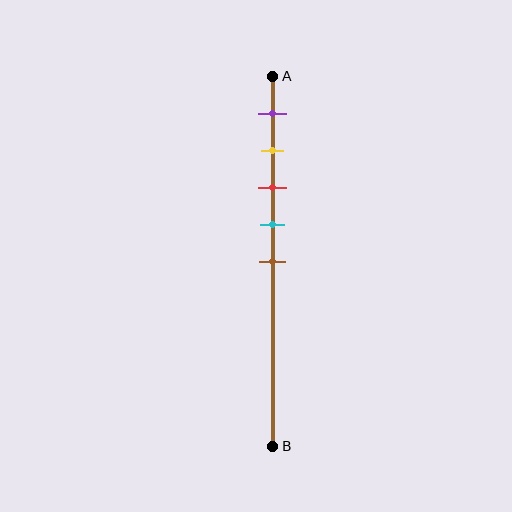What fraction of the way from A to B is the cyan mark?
The cyan mark is approximately 40% (0.4) of the way from A to B.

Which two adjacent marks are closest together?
The yellow and red marks are the closest adjacent pair.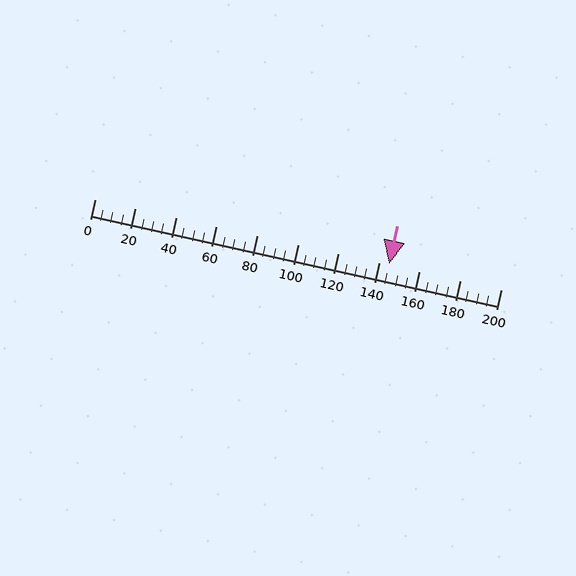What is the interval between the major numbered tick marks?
The major tick marks are spaced 20 units apart.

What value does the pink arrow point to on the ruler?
The pink arrow points to approximately 145.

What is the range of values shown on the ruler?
The ruler shows values from 0 to 200.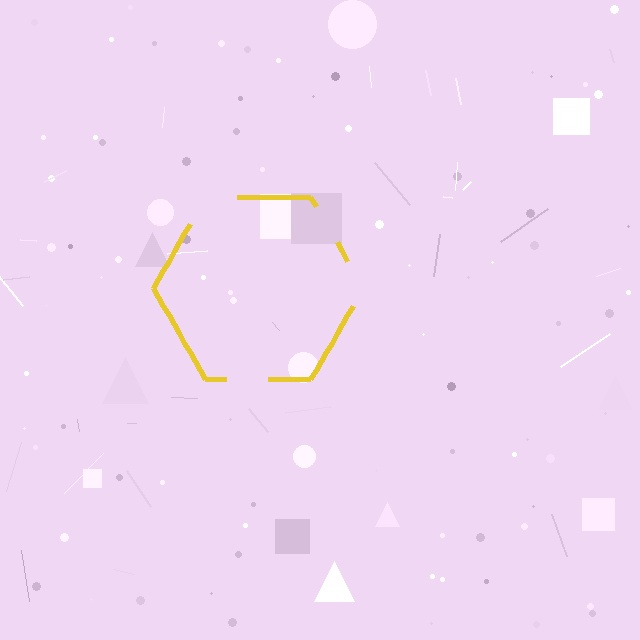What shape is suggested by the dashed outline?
The dashed outline suggests a hexagon.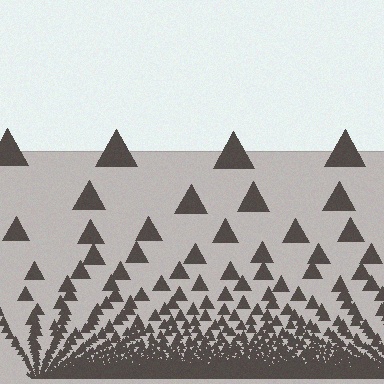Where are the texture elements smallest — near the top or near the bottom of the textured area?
Near the bottom.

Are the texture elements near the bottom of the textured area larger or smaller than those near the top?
Smaller. The gradient is inverted — elements near the bottom are smaller and denser.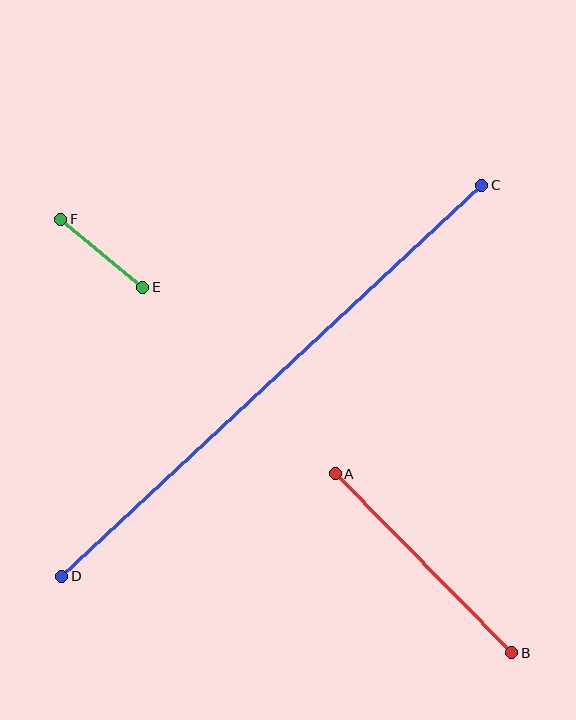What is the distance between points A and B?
The distance is approximately 251 pixels.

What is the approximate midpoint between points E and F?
The midpoint is at approximately (102, 253) pixels.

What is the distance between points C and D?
The distance is approximately 574 pixels.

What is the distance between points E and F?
The distance is approximately 106 pixels.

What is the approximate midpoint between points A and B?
The midpoint is at approximately (424, 563) pixels.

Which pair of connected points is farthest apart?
Points C and D are farthest apart.